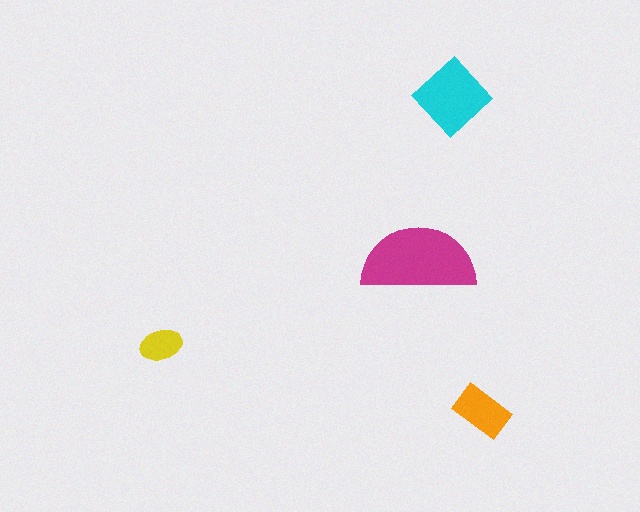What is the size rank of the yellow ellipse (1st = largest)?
4th.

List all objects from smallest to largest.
The yellow ellipse, the orange rectangle, the cyan diamond, the magenta semicircle.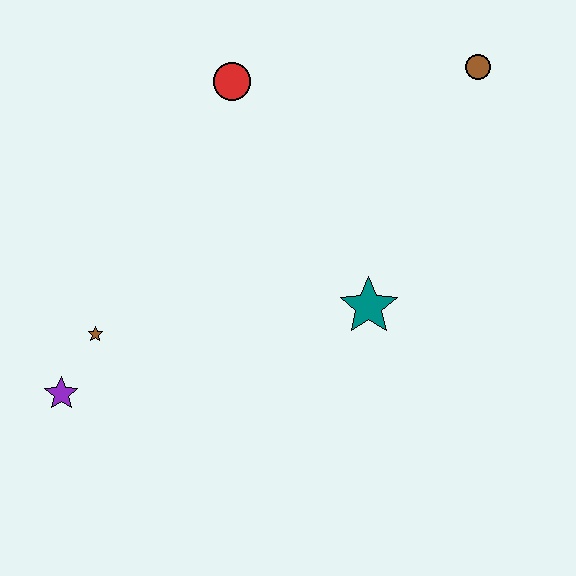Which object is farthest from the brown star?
The brown circle is farthest from the brown star.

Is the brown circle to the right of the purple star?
Yes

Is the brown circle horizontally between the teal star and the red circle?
No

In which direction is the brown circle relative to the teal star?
The brown circle is above the teal star.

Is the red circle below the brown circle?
Yes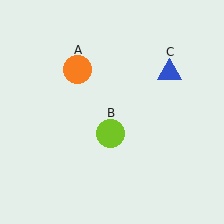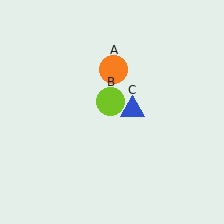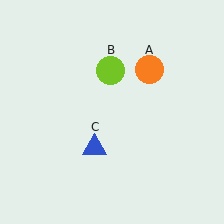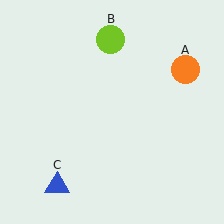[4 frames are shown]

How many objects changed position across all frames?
3 objects changed position: orange circle (object A), lime circle (object B), blue triangle (object C).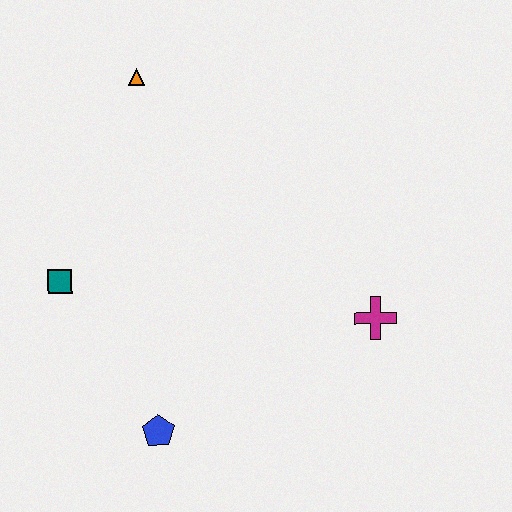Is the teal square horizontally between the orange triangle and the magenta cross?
No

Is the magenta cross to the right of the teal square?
Yes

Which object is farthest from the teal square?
The magenta cross is farthest from the teal square.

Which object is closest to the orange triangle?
The teal square is closest to the orange triangle.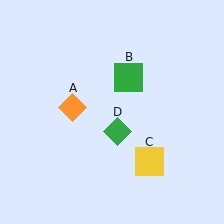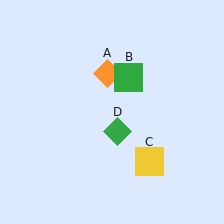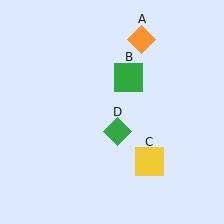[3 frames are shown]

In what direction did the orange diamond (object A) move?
The orange diamond (object A) moved up and to the right.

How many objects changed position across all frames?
1 object changed position: orange diamond (object A).